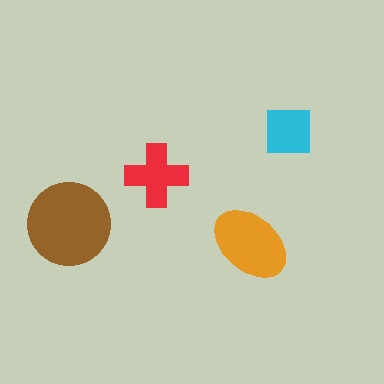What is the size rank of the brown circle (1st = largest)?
1st.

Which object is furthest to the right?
The cyan square is rightmost.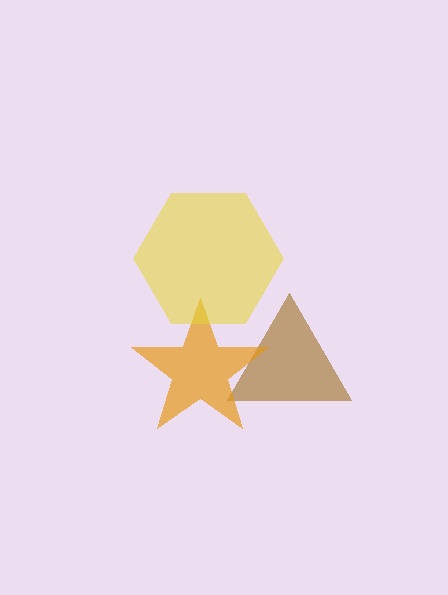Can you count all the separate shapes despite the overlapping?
Yes, there are 3 separate shapes.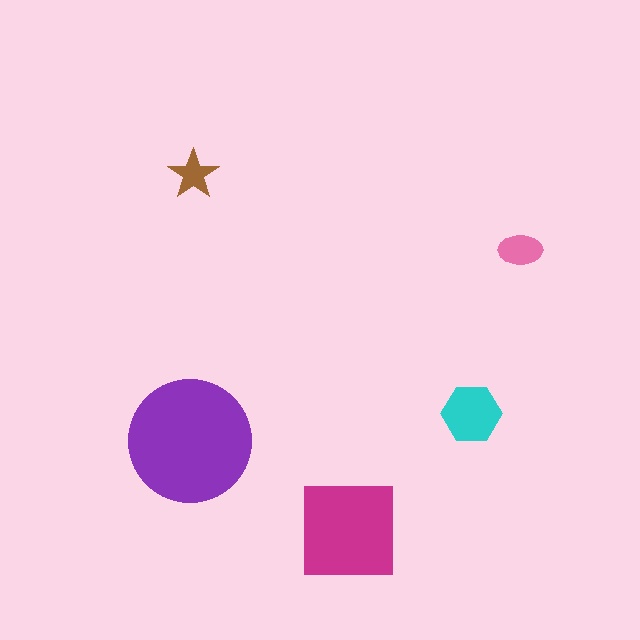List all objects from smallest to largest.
The brown star, the pink ellipse, the cyan hexagon, the magenta square, the purple circle.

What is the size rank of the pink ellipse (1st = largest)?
4th.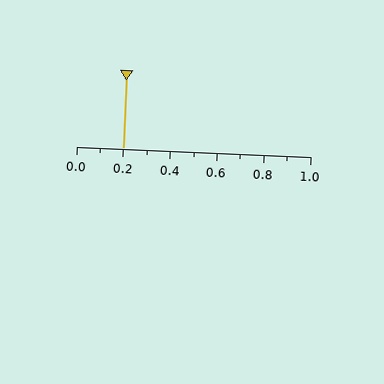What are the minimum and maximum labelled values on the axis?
The axis runs from 0.0 to 1.0.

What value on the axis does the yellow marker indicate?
The marker indicates approximately 0.2.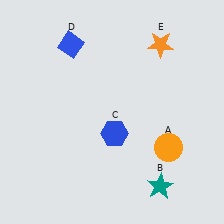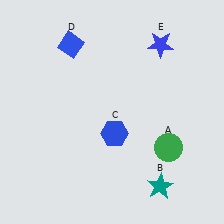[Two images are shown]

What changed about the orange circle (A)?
In Image 1, A is orange. In Image 2, it changed to green.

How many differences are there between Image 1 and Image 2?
There are 2 differences between the two images.